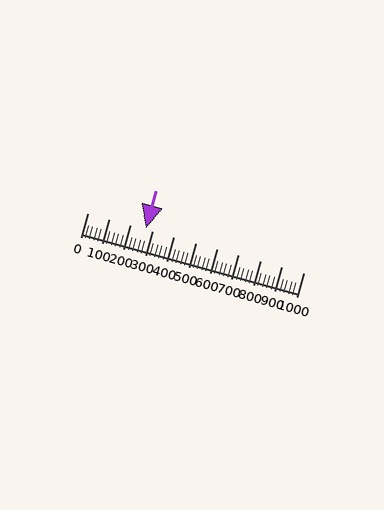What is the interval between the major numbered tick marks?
The major tick marks are spaced 100 units apart.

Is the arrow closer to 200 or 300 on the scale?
The arrow is closer to 300.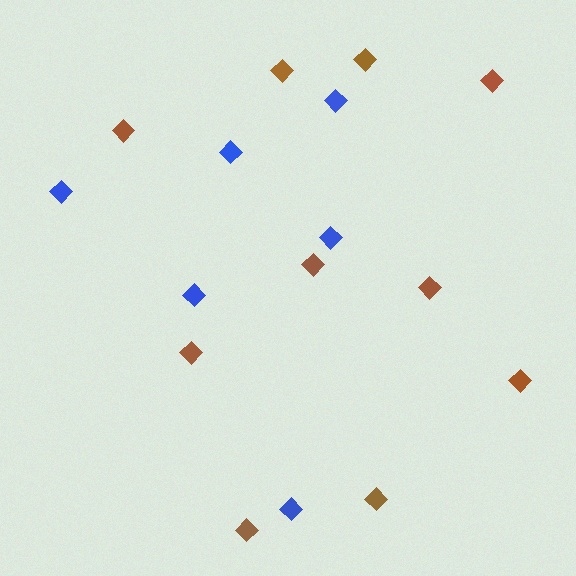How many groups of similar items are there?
There are 2 groups: one group of blue diamonds (6) and one group of brown diamonds (10).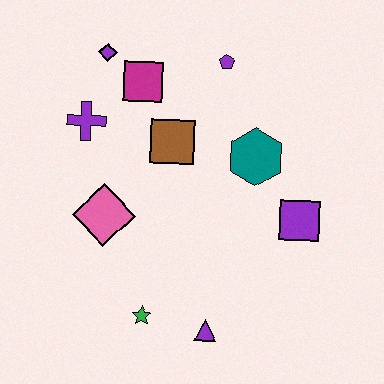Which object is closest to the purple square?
The teal hexagon is closest to the purple square.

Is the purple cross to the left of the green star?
Yes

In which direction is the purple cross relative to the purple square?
The purple cross is to the left of the purple square.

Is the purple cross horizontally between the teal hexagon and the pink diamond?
No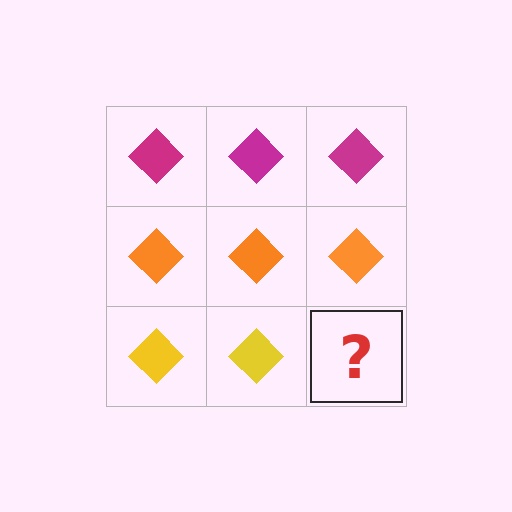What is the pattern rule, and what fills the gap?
The rule is that each row has a consistent color. The gap should be filled with a yellow diamond.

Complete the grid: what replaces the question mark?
The question mark should be replaced with a yellow diamond.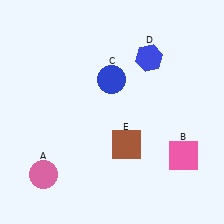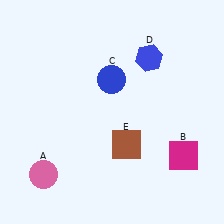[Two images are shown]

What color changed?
The square (B) changed from pink in Image 1 to magenta in Image 2.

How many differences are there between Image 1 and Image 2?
There is 1 difference between the two images.